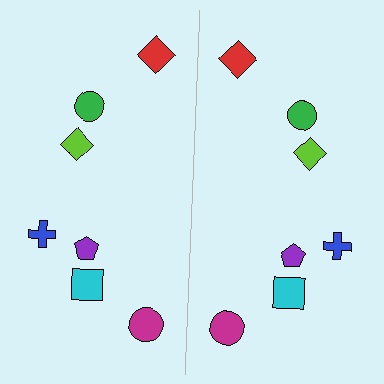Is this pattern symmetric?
Yes, this pattern has bilateral (reflection) symmetry.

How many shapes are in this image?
There are 14 shapes in this image.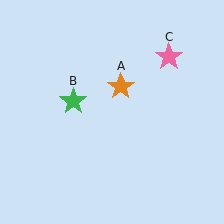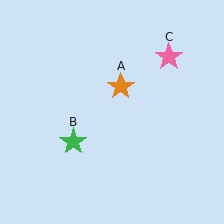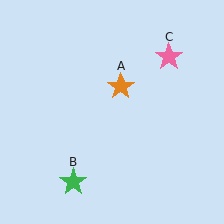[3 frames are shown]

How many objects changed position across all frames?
1 object changed position: green star (object B).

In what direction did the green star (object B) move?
The green star (object B) moved down.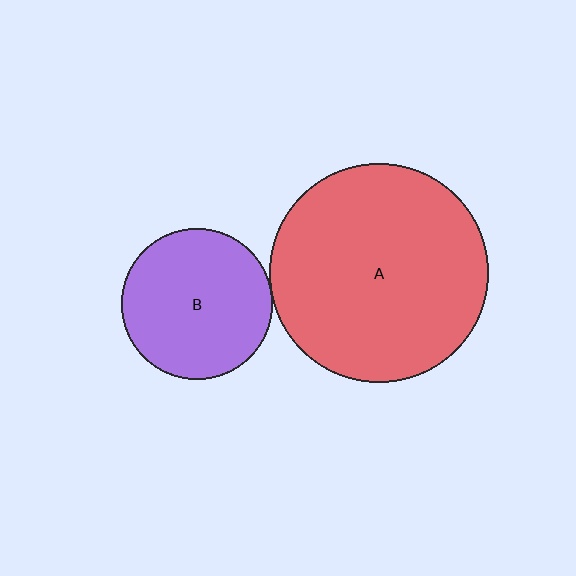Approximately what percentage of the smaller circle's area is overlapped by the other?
Approximately 5%.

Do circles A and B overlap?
Yes.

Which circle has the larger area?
Circle A (red).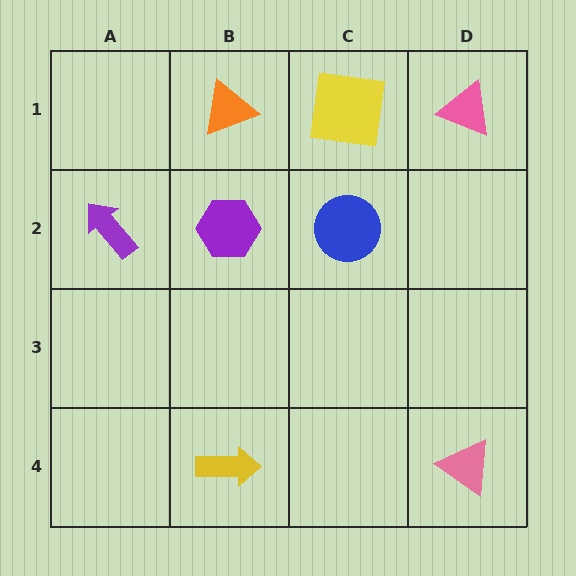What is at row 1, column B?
An orange triangle.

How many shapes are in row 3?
0 shapes.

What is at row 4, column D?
A pink triangle.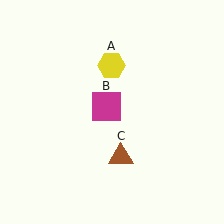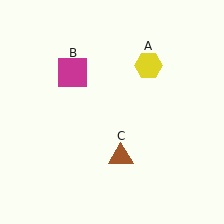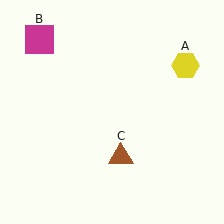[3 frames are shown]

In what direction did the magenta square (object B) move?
The magenta square (object B) moved up and to the left.